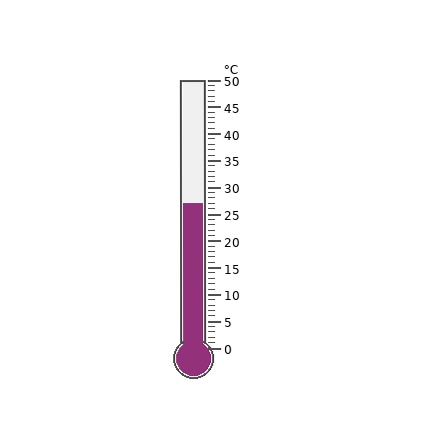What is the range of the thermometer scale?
The thermometer scale ranges from 0°C to 50°C.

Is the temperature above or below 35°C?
The temperature is below 35°C.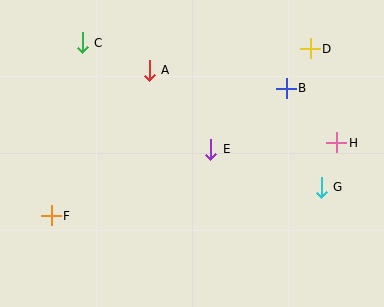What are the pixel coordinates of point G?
Point G is at (321, 187).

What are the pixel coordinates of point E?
Point E is at (211, 149).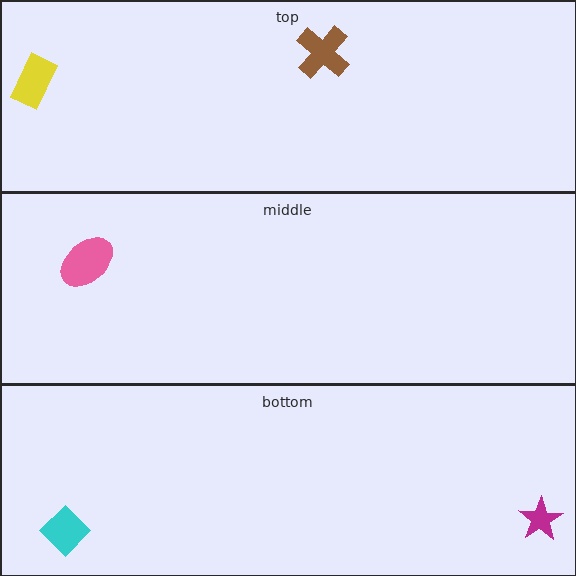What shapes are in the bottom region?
The magenta star, the cyan diamond.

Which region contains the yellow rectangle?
The top region.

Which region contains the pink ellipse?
The middle region.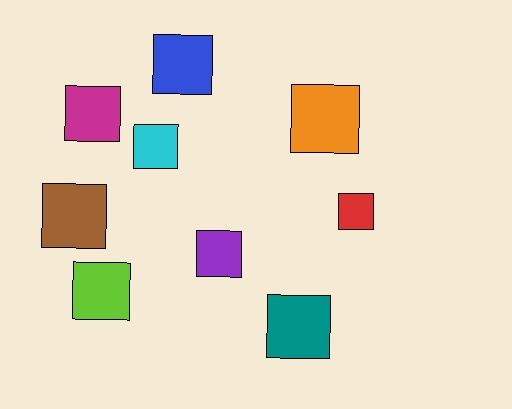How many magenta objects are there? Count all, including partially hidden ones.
There is 1 magenta object.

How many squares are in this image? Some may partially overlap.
There are 9 squares.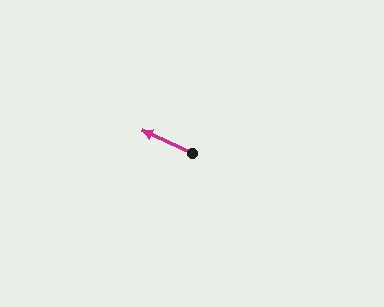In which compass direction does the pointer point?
Northwest.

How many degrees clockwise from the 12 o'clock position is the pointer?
Approximately 295 degrees.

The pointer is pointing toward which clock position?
Roughly 10 o'clock.